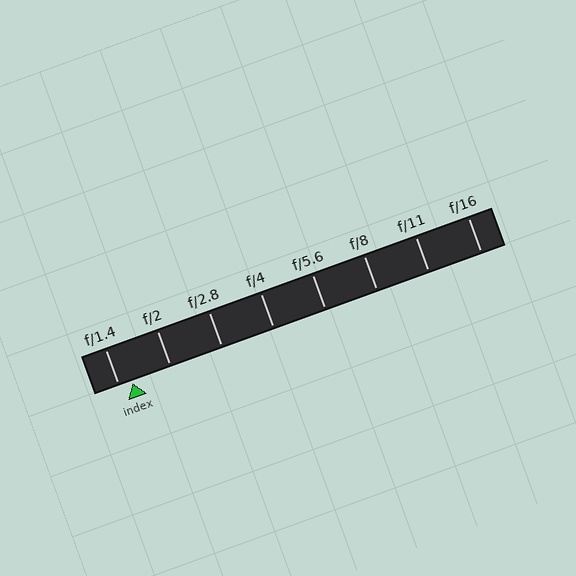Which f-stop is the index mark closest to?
The index mark is closest to f/1.4.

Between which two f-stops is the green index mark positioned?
The index mark is between f/1.4 and f/2.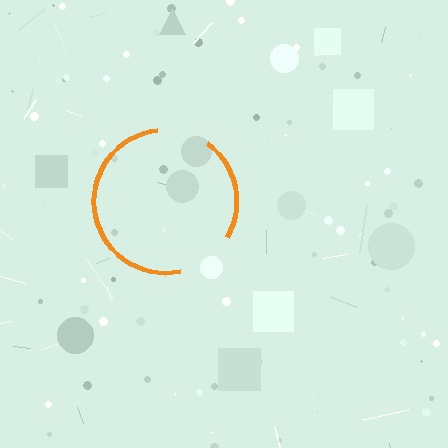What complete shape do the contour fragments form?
The contour fragments form a circle.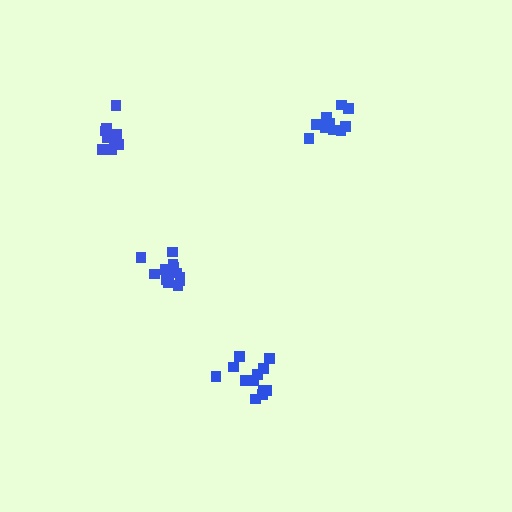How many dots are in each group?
Group 1: 10 dots, Group 2: 12 dots, Group 3: 10 dots, Group 4: 12 dots (44 total).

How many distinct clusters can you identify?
There are 4 distinct clusters.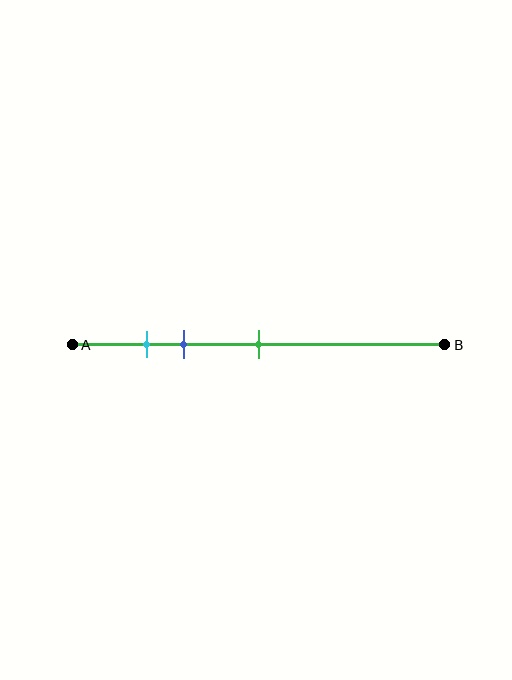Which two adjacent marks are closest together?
The cyan and blue marks are the closest adjacent pair.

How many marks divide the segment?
There are 3 marks dividing the segment.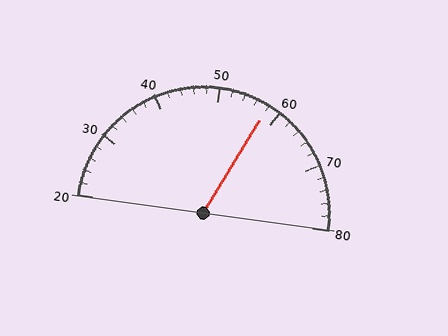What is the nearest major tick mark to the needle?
The nearest major tick mark is 60.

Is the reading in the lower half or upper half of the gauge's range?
The reading is in the upper half of the range (20 to 80).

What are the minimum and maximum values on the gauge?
The gauge ranges from 20 to 80.